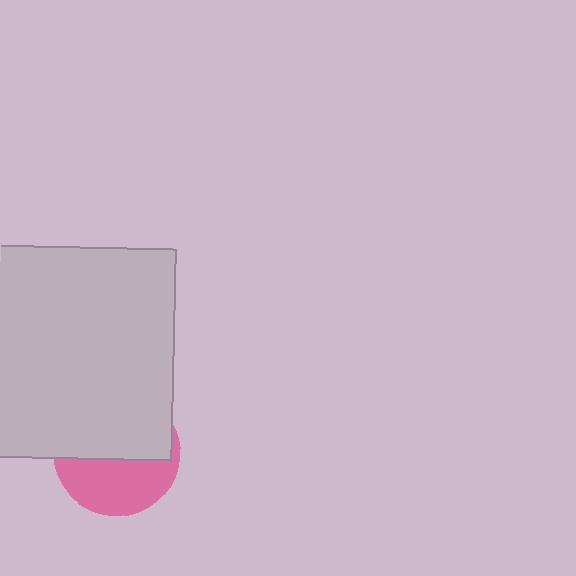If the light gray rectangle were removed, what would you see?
You would see the complete pink circle.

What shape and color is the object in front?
The object in front is a light gray rectangle.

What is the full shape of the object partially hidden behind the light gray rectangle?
The partially hidden object is a pink circle.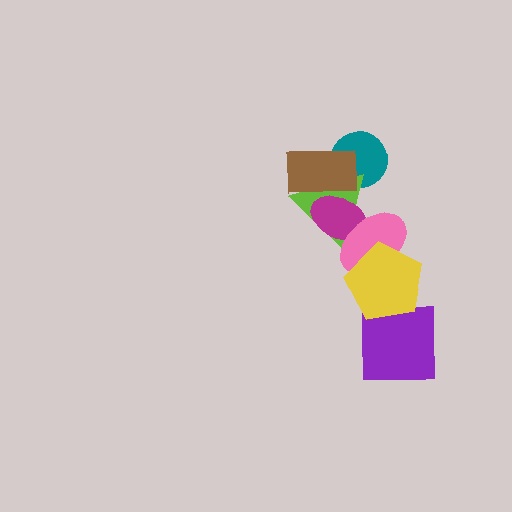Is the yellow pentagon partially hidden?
No, no other shape covers it.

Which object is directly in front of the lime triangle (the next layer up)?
The brown rectangle is directly in front of the lime triangle.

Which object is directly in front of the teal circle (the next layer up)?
The lime triangle is directly in front of the teal circle.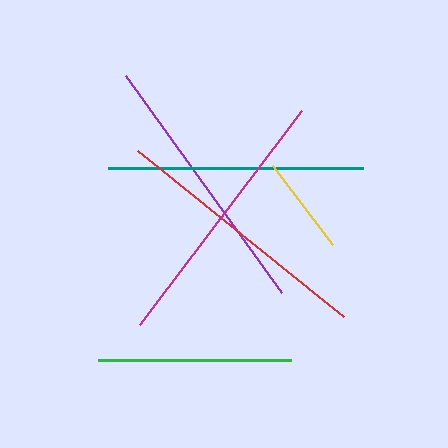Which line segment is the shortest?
The yellow line is the shortest at approximately 99 pixels.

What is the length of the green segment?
The green segment is approximately 193 pixels long.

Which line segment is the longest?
The magenta line is the longest at approximately 268 pixels.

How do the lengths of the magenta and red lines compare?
The magenta and red lines are approximately the same length.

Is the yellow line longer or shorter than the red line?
The red line is longer than the yellow line.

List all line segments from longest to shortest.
From longest to shortest: magenta, purple, red, teal, green, yellow.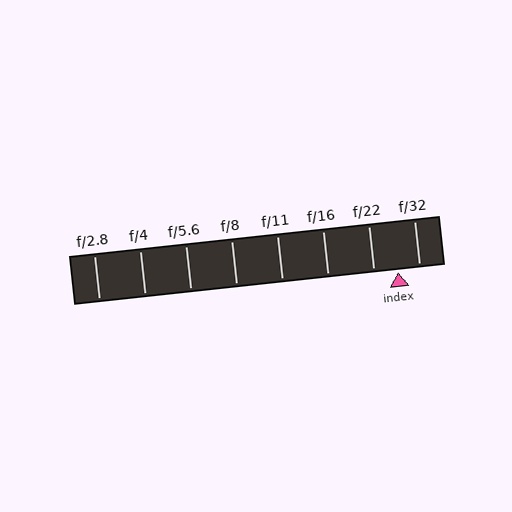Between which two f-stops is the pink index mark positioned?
The index mark is between f/22 and f/32.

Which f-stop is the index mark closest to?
The index mark is closest to f/32.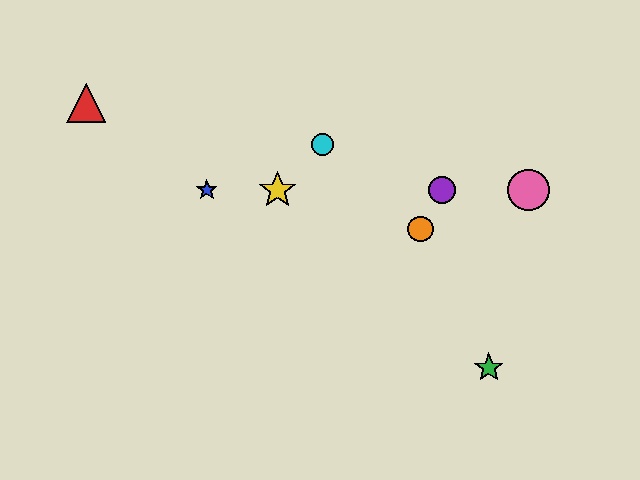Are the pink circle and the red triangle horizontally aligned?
No, the pink circle is at y≈190 and the red triangle is at y≈103.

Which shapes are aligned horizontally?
The blue star, the yellow star, the purple circle, the pink circle are aligned horizontally.